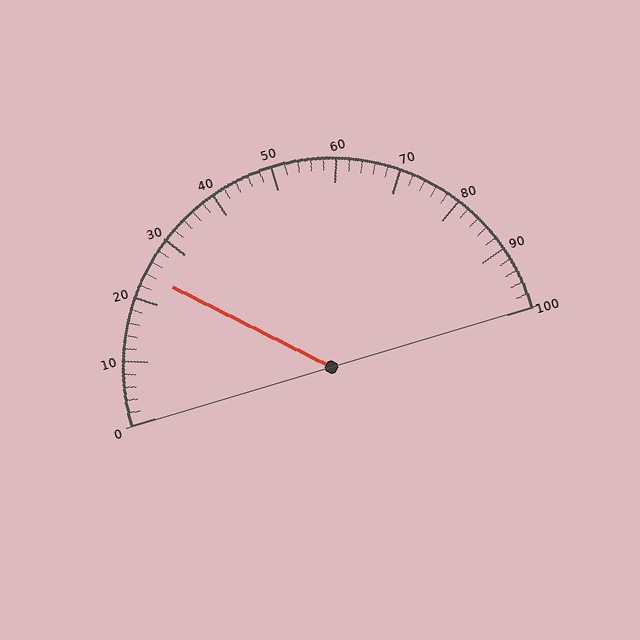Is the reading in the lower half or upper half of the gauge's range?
The reading is in the lower half of the range (0 to 100).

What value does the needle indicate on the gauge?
The needle indicates approximately 24.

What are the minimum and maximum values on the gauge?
The gauge ranges from 0 to 100.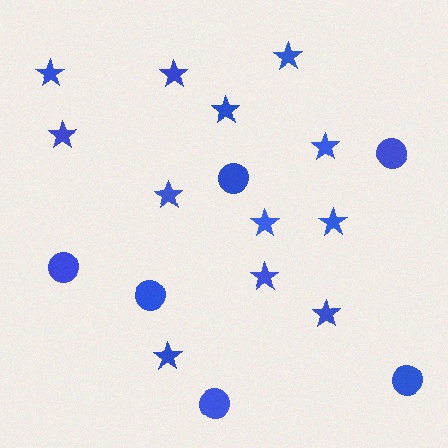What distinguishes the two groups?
There are 2 groups: one group of stars (12) and one group of circles (6).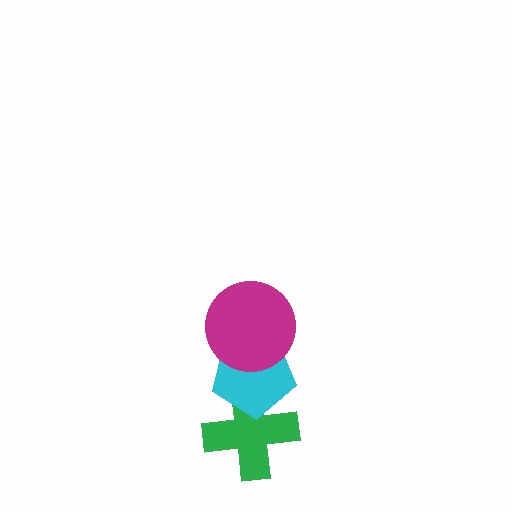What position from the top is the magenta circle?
The magenta circle is 1st from the top.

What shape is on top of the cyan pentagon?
The magenta circle is on top of the cyan pentagon.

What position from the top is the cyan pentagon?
The cyan pentagon is 2nd from the top.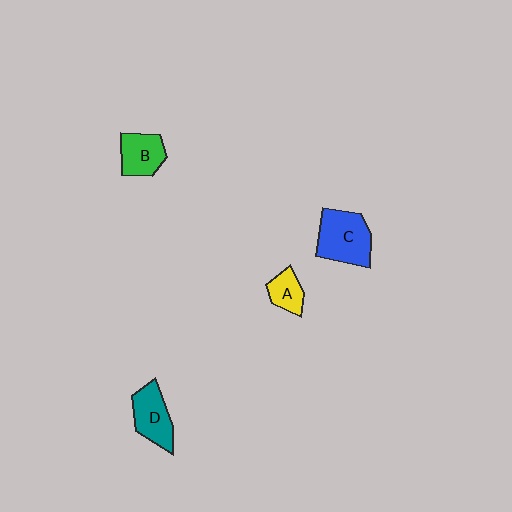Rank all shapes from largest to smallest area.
From largest to smallest: C (blue), D (teal), B (green), A (yellow).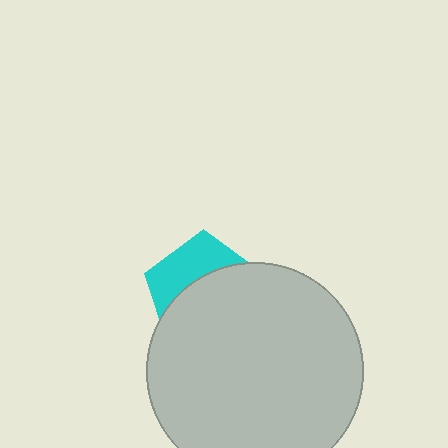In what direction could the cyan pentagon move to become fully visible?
The cyan pentagon could move up. That would shift it out from behind the light gray circle entirely.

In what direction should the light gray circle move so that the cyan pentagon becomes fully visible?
The light gray circle should move down. That is the shortest direction to clear the overlap and leave the cyan pentagon fully visible.